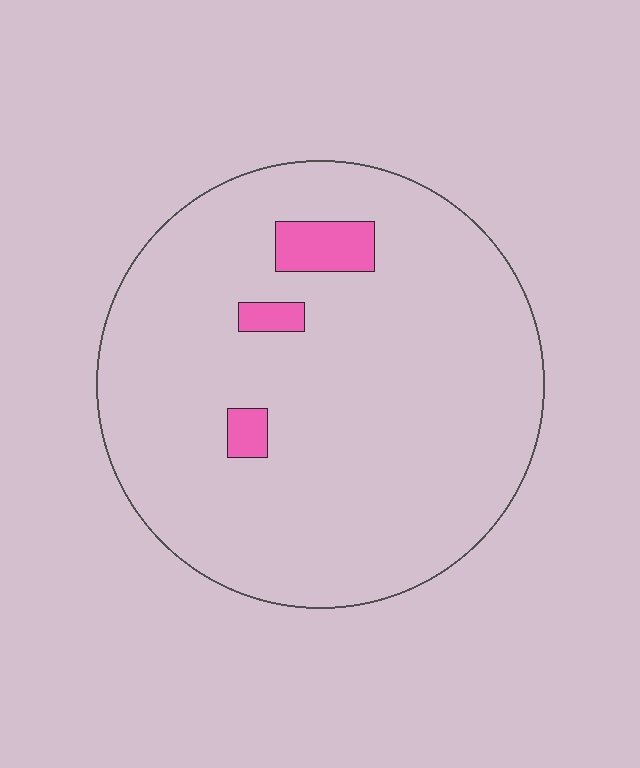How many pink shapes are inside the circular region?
3.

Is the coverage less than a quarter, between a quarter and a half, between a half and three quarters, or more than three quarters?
Less than a quarter.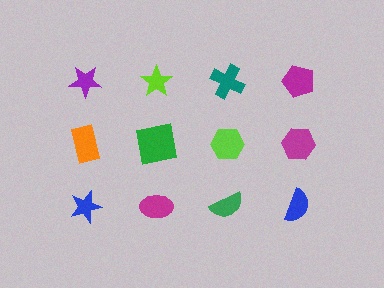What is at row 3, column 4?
A blue semicircle.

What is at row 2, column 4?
A magenta hexagon.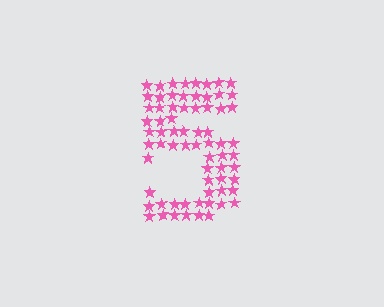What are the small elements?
The small elements are stars.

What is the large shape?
The large shape is the digit 5.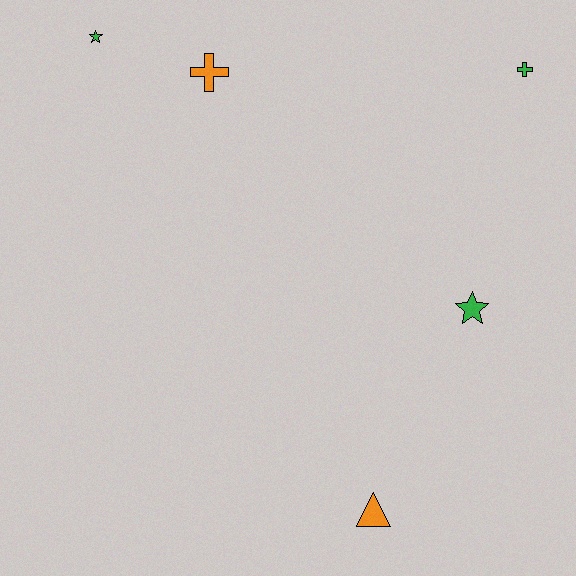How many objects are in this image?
There are 5 objects.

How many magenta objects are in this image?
There are no magenta objects.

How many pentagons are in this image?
There are no pentagons.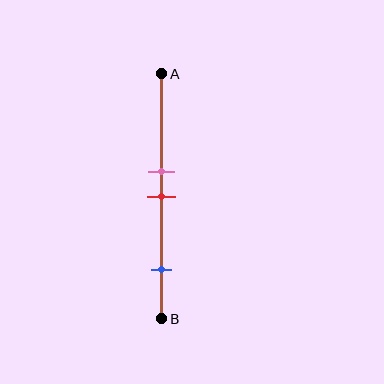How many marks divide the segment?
There are 3 marks dividing the segment.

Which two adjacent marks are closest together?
The pink and red marks are the closest adjacent pair.